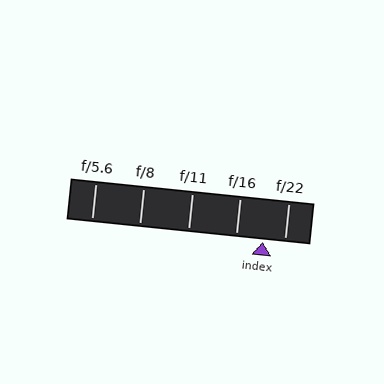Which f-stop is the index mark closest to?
The index mark is closest to f/22.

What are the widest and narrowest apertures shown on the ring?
The widest aperture shown is f/5.6 and the narrowest is f/22.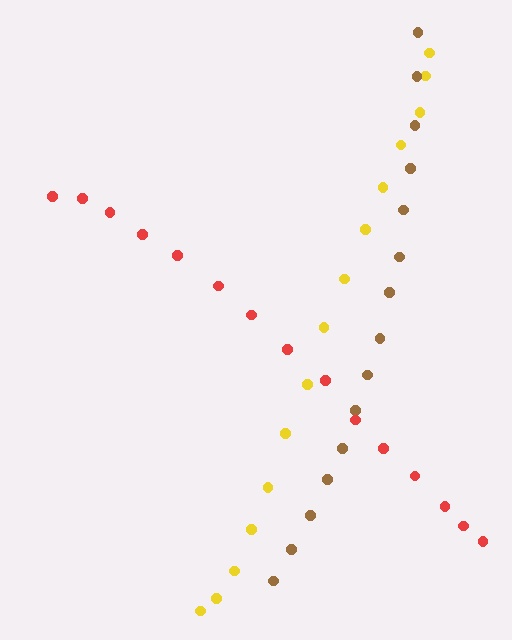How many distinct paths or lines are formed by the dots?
There are 3 distinct paths.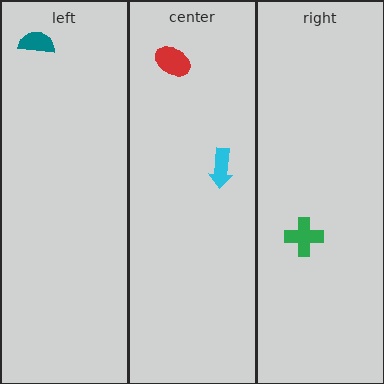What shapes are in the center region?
The red ellipse, the cyan arrow.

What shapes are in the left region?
The teal semicircle.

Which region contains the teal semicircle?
The left region.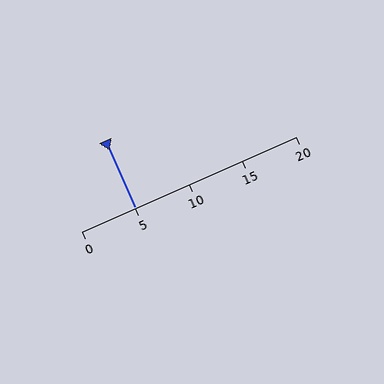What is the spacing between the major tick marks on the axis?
The major ticks are spaced 5 apart.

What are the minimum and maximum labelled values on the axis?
The axis runs from 0 to 20.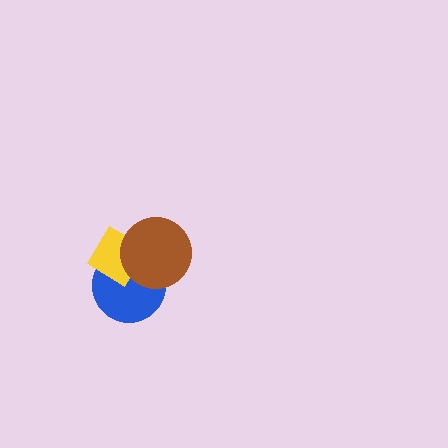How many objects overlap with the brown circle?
2 objects overlap with the brown circle.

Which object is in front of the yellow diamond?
The brown circle is in front of the yellow diamond.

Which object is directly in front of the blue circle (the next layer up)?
The yellow diamond is directly in front of the blue circle.